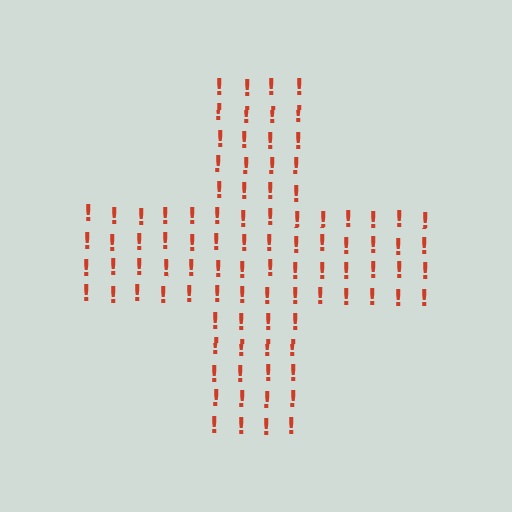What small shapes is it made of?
It is made of small exclamation marks.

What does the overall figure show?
The overall figure shows a cross.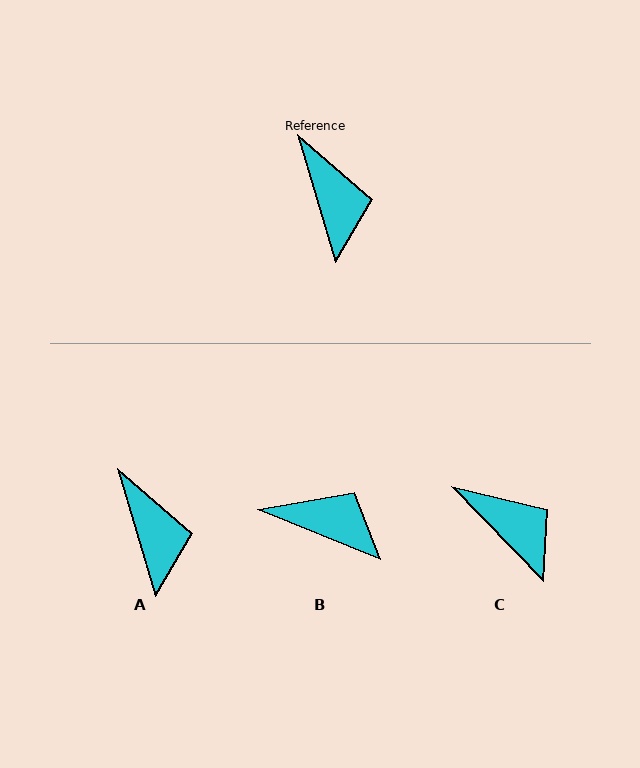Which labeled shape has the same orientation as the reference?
A.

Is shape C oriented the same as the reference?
No, it is off by about 27 degrees.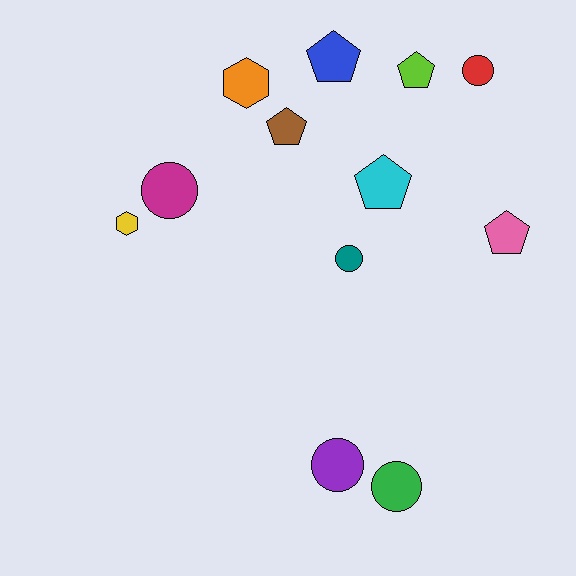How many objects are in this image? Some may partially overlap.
There are 12 objects.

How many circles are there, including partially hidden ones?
There are 5 circles.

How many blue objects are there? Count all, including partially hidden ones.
There is 1 blue object.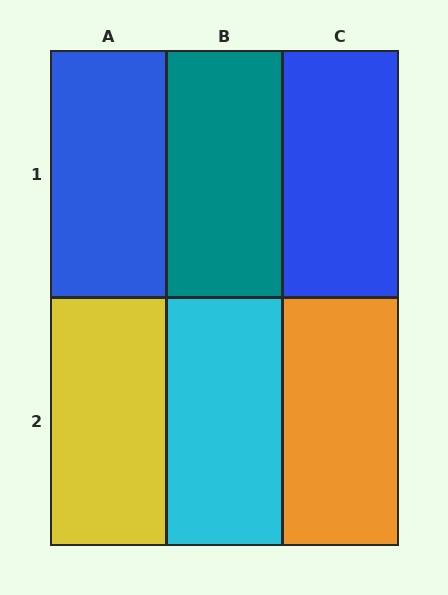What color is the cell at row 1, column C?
Blue.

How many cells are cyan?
1 cell is cyan.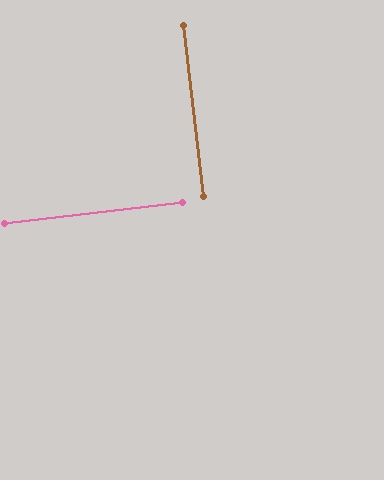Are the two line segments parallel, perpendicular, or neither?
Perpendicular — they meet at approximately 90°.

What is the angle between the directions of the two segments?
Approximately 90 degrees.